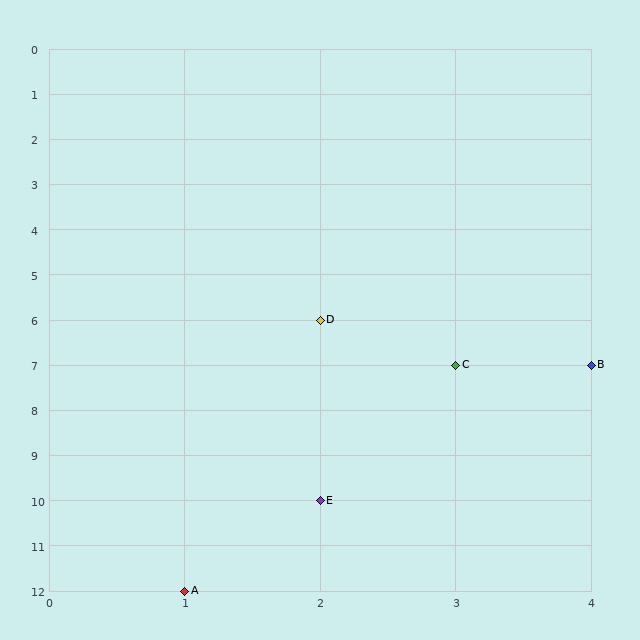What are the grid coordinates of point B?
Point B is at grid coordinates (4, 7).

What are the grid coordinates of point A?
Point A is at grid coordinates (1, 12).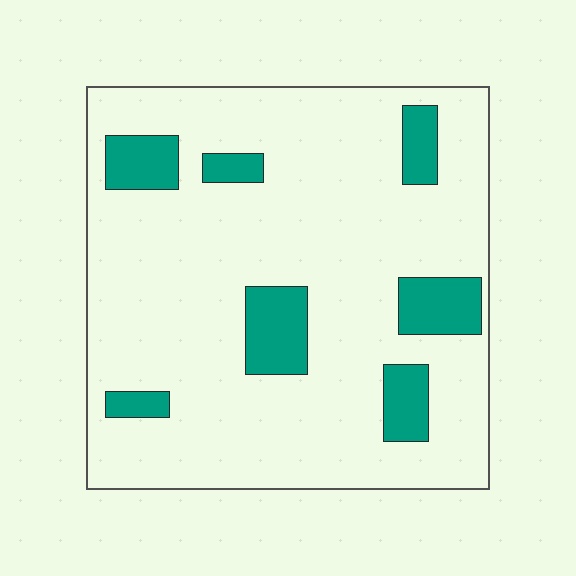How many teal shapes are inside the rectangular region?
7.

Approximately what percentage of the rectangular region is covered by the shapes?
Approximately 15%.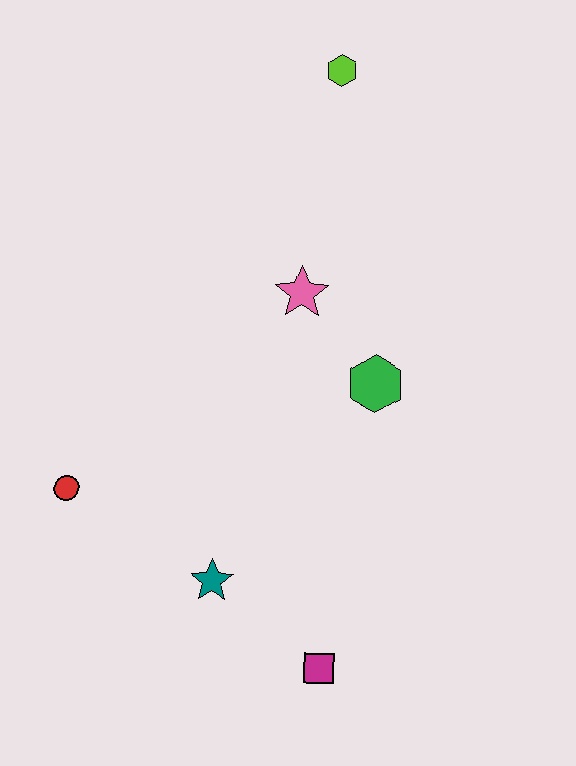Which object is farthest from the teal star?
The lime hexagon is farthest from the teal star.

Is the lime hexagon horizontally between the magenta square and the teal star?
No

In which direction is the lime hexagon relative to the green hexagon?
The lime hexagon is above the green hexagon.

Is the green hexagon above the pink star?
No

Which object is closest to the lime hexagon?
The pink star is closest to the lime hexagon.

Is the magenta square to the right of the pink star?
Yes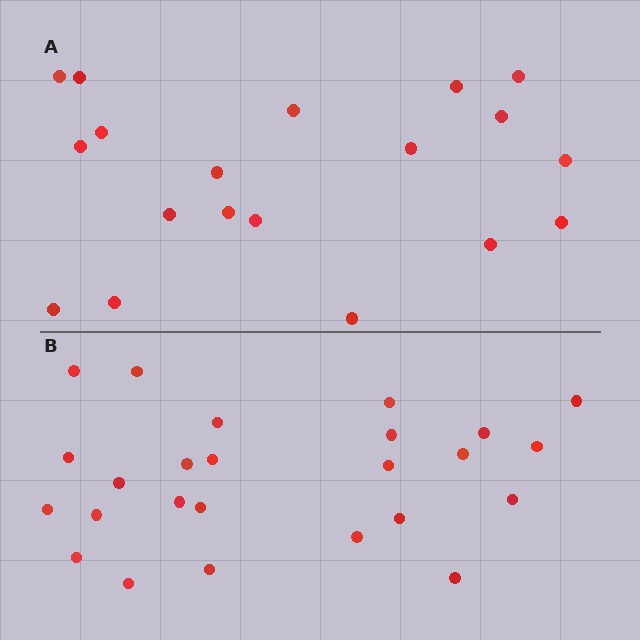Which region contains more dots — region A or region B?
Region B (the bottom region) has more dots.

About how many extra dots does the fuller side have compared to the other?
Region B has about 6 more dots than region A.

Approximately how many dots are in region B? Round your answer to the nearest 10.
About 20 dots. (The exact count is 25, which rounds to 20.)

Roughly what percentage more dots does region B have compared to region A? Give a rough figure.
About 30% more.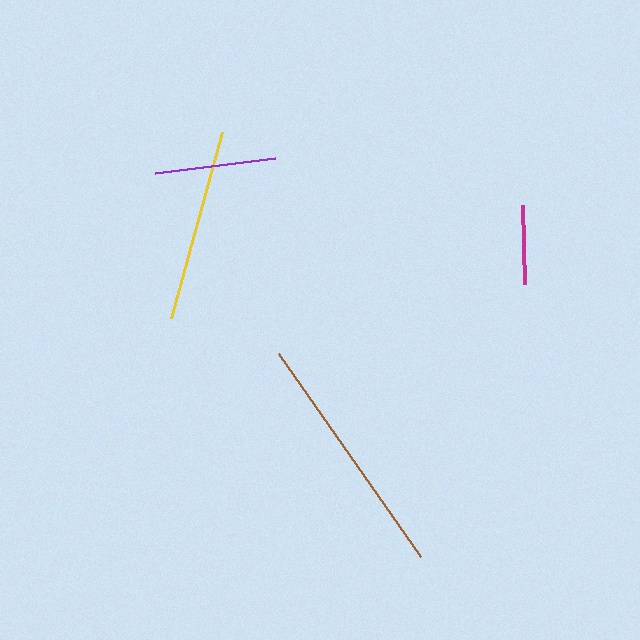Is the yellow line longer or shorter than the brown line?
The brown line is longer than the yellow line.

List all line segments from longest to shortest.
From longest to shortest: brown, yellow, purple, magenta.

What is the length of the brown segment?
The brown segment is approximately 247 pixels long.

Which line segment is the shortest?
The magenta line is the shortest at approximately 79 pixels.